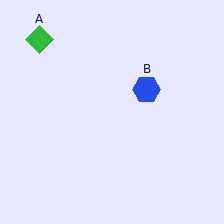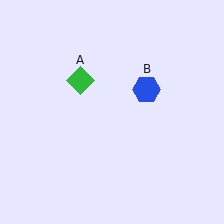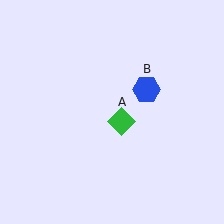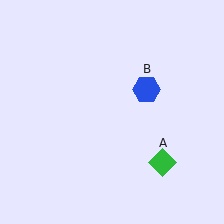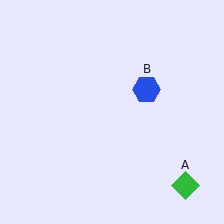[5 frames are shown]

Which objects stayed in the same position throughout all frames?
Blue hexagon (object B) remained stationary.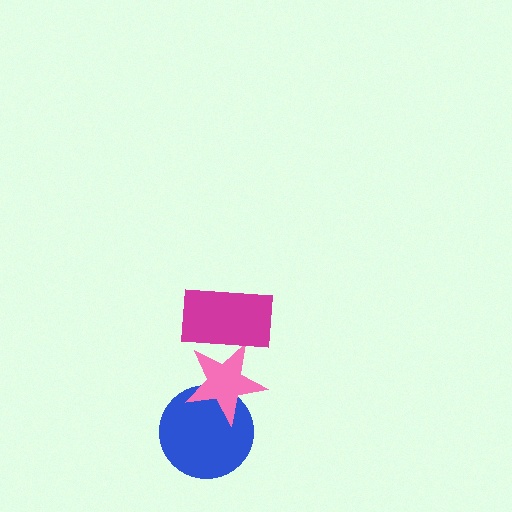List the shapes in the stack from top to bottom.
From top to bottom: the magenta rectangle, the pink star, the blue circle.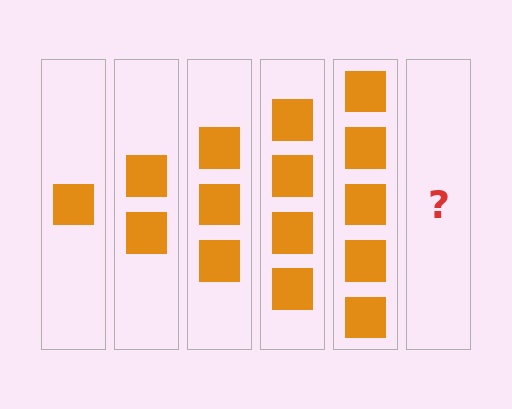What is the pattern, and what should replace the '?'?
The pattern is that each step adds one more square. The '?' should be 6 squares.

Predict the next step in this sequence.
The next step is 6 squares.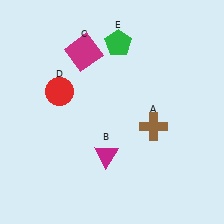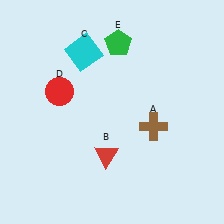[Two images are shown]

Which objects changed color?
B changed from magenta to red. C changed from magenta to cyan.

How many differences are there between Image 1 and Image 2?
There are 2 differences between the two images.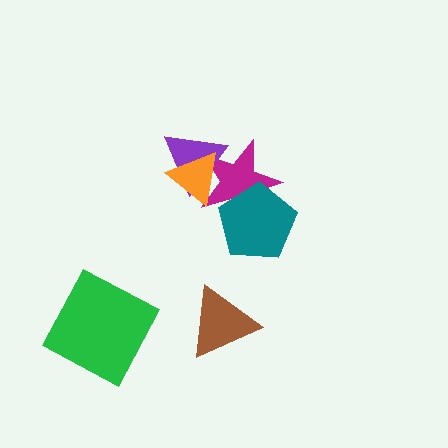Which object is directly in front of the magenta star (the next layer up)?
The purple triangle is directly in front of the magenta star.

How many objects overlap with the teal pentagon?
1 object overlaps with the teal pentagon.